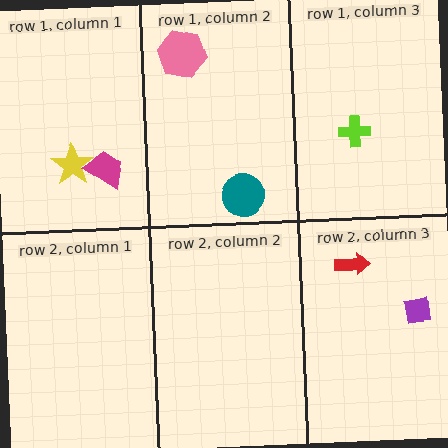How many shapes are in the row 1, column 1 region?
2.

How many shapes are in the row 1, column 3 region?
1.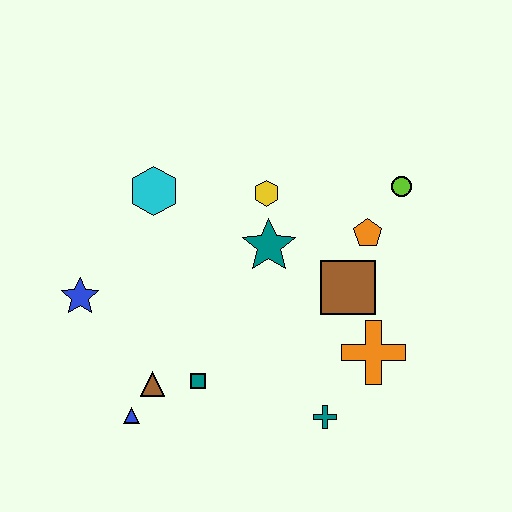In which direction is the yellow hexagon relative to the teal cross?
The yellow hexagon is above the teal cross.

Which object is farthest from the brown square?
The blue star is farthest from the brown square.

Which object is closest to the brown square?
The orange pentagon is closest to the brown square.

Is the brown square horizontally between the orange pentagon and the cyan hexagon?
Yes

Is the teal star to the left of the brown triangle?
No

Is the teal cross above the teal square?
No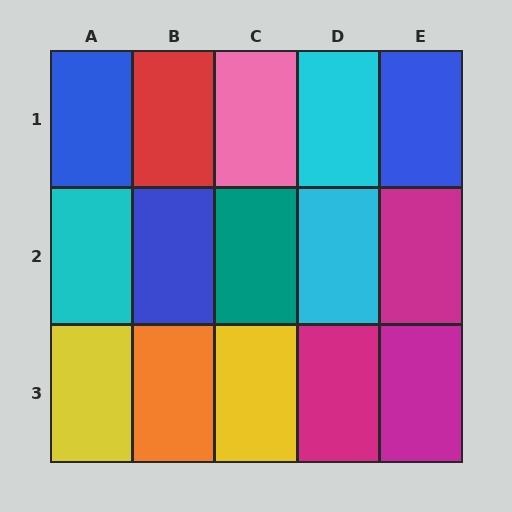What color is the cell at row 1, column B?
Red.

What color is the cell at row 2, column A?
Cyan.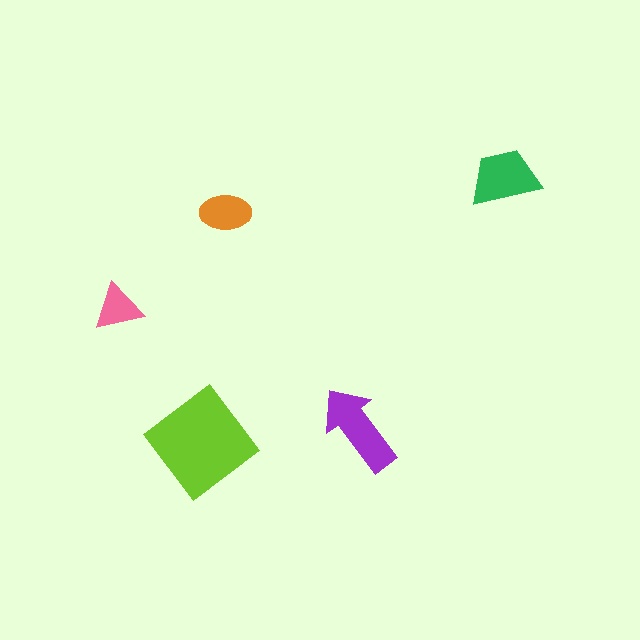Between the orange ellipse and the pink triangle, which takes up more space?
The orange ellipse.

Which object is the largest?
The lime diamond.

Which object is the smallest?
The pink triangle.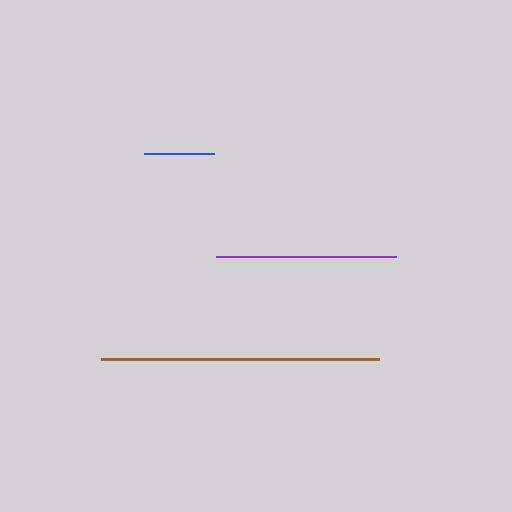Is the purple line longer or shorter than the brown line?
The brown line is longer than the purple line.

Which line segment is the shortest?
The blue line is the shortest at approximately 70 pixels.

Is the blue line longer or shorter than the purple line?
The purple line is longer than the blue line.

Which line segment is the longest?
The brown line is the longest at approximately 278 pixels.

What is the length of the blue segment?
The blue segment is approximately 70 pixels long.